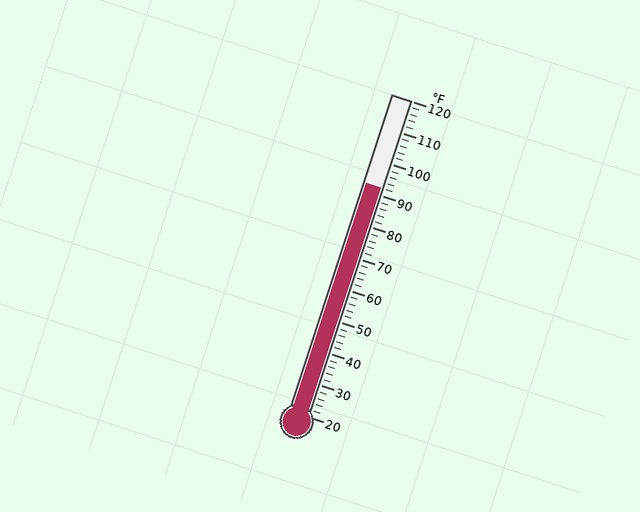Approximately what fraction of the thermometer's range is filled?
The thermometer is filled to approximately 70% of its range.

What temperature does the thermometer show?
The thermometer shows approximately 92°F.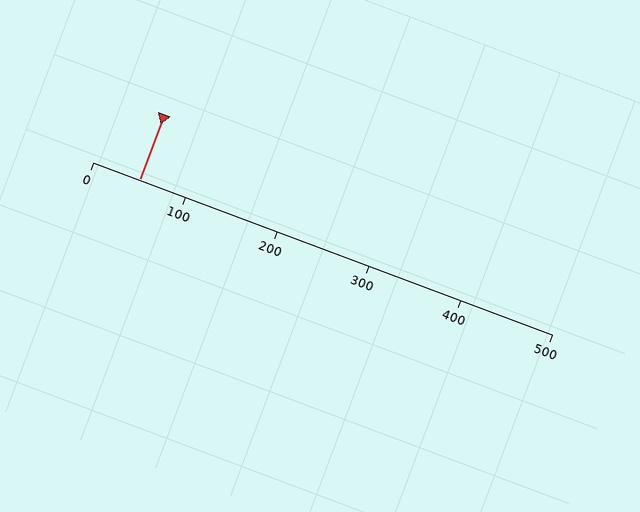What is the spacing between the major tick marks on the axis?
The major ticks are spaced 100 apart.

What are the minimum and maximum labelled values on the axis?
The axis runs from 0 to 500.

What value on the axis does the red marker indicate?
The marker indicates approximately 50.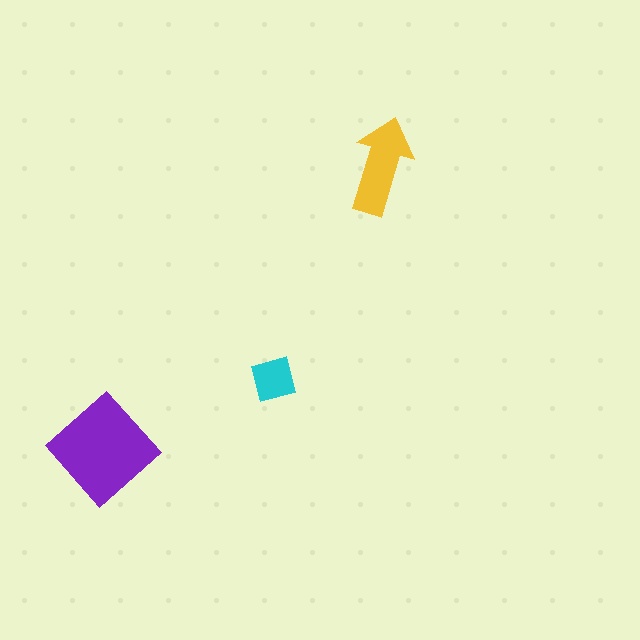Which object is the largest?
The purple diamond.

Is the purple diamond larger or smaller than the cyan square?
Larger.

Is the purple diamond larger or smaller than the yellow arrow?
Larger.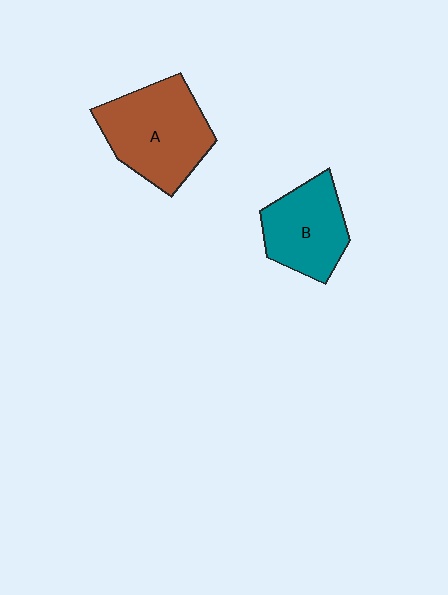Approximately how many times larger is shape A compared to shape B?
Approximately 1.3 times.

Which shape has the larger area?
Shape A (brown).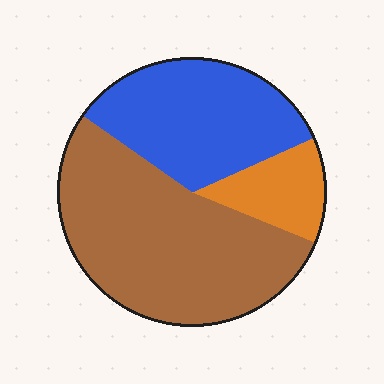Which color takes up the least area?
Orange, at roughly 15%.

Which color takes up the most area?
Brown, at roughly 55%.